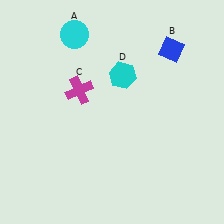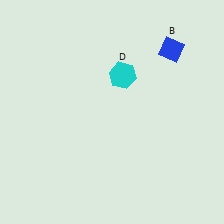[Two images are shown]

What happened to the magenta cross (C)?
The magenta cross (C) was removed in Image 2. It was in the top-left area of Image 1.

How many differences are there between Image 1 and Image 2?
There are 2 differences between the two images.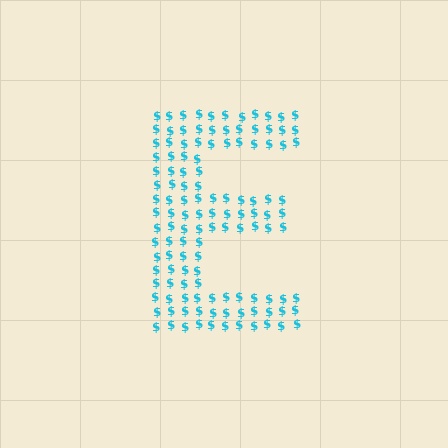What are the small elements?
The small elements are dollar signs.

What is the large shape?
The large shape is the letter E.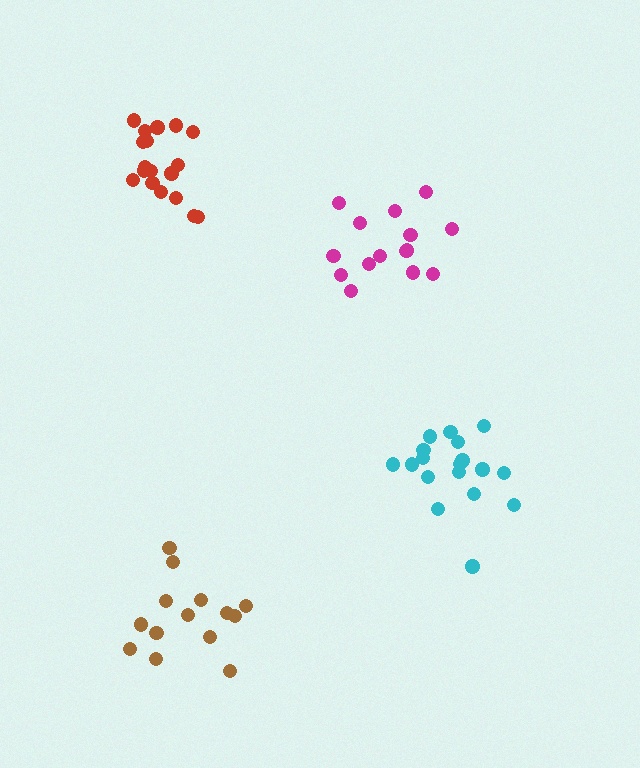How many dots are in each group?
Group 1: 14 dots, Group 2: 18 dots, Group 3: 18 dots, Group 4: 15 dots (65 total).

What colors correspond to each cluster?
The clusters are colored: brown, red, cyan, magenta.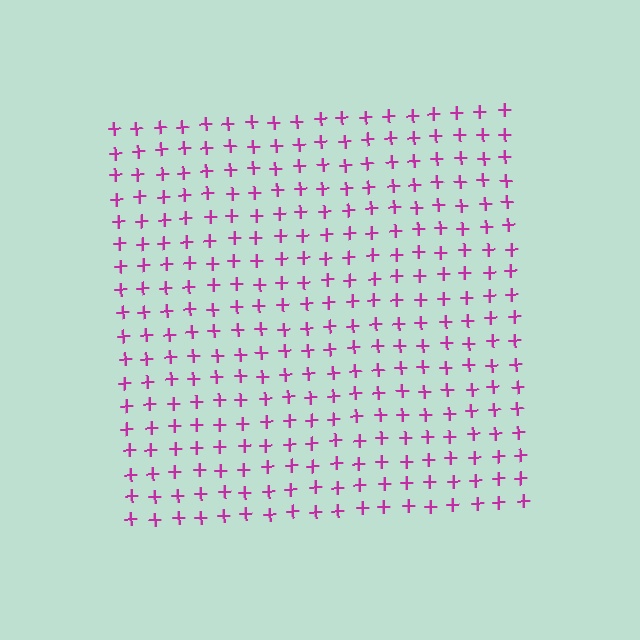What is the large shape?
The large shape is a square.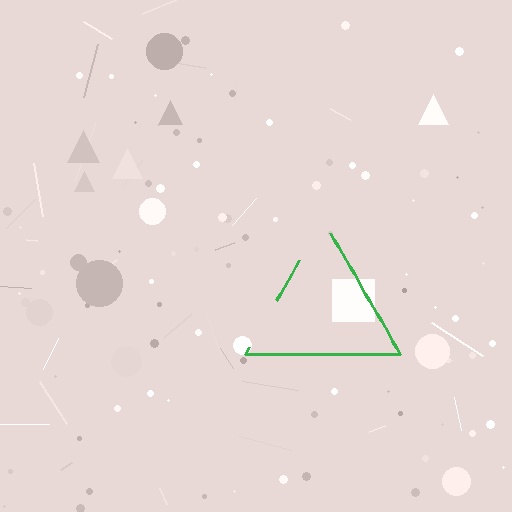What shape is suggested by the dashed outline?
The dashed outline suggests a triangle.